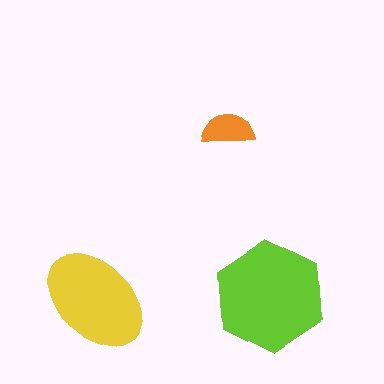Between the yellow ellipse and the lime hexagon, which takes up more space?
The lime hexagon.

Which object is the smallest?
The orange semicircle.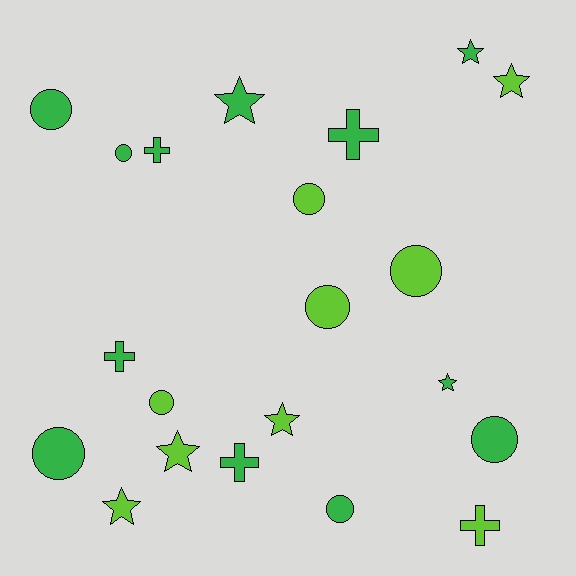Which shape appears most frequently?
Circle, with 9 objects.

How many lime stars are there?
There are 4 lime stars.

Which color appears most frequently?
Green, with 12 objects.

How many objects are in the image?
There are 21 objects.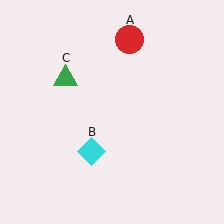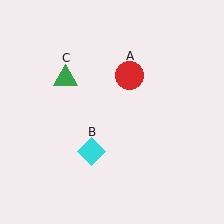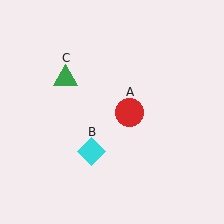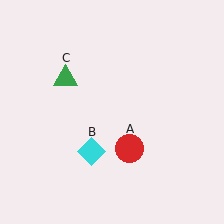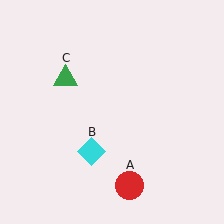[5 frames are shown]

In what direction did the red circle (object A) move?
The red circle (object A) moved down.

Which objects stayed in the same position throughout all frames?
Cyan diamond (object B) and green triangle (object C) remained stationary.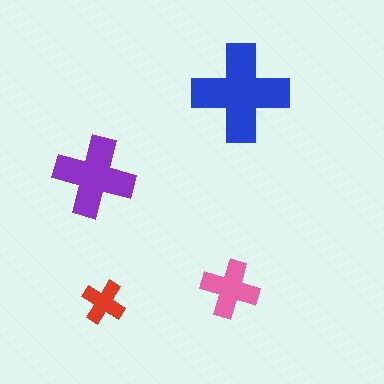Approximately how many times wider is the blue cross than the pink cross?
About 1.5 times wider.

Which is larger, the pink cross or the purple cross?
The purple one.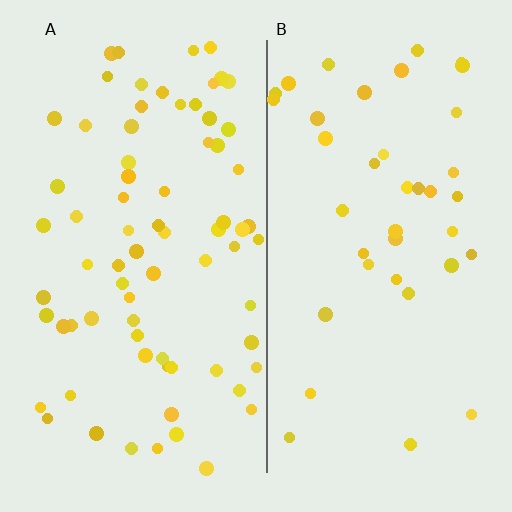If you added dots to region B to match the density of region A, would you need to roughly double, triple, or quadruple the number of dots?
Approximately double.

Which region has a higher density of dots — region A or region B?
A (the left).